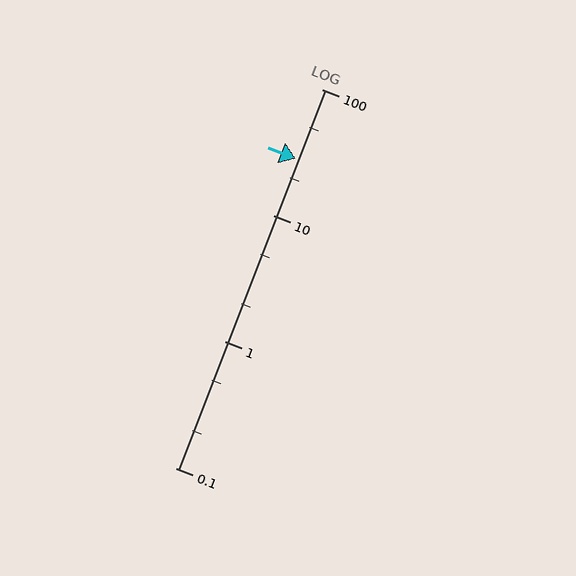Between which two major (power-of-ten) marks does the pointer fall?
The pointer is between 10 and 100.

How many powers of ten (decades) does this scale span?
The scale spans 3 decades, from 0.1 to 100.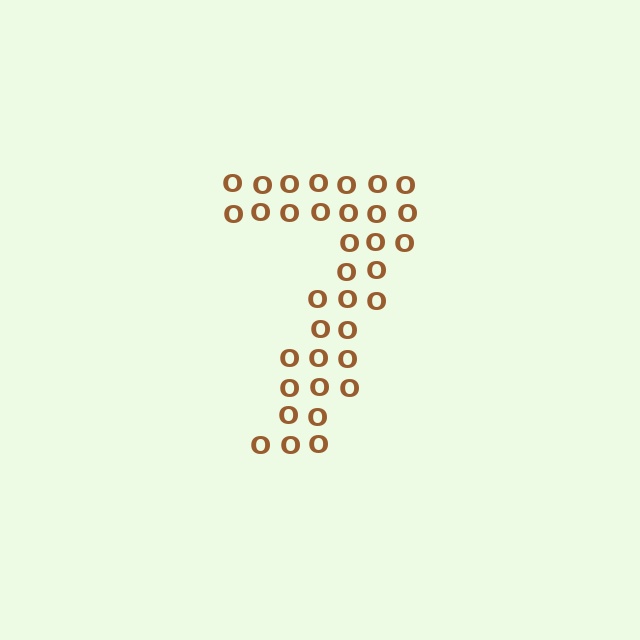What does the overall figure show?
The overall figure shows the digit 7.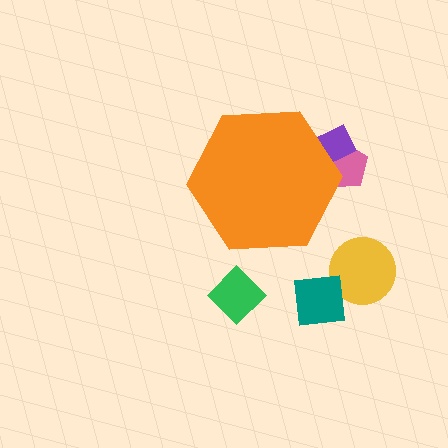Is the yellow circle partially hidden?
No, the yellow circle is fully visible.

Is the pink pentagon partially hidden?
Yes, the pink pentagon is partially hidden behind the orange hexagon.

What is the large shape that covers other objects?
An orange hexagon.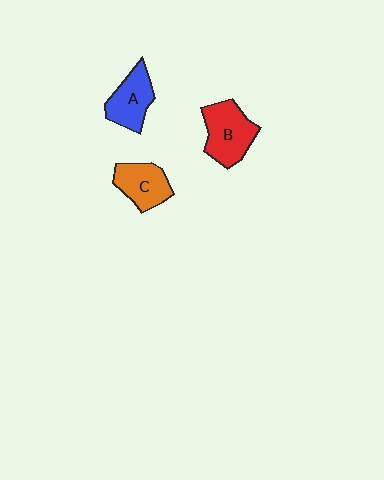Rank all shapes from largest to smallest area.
From largest to smallest: B (red), A (blue), C (orange).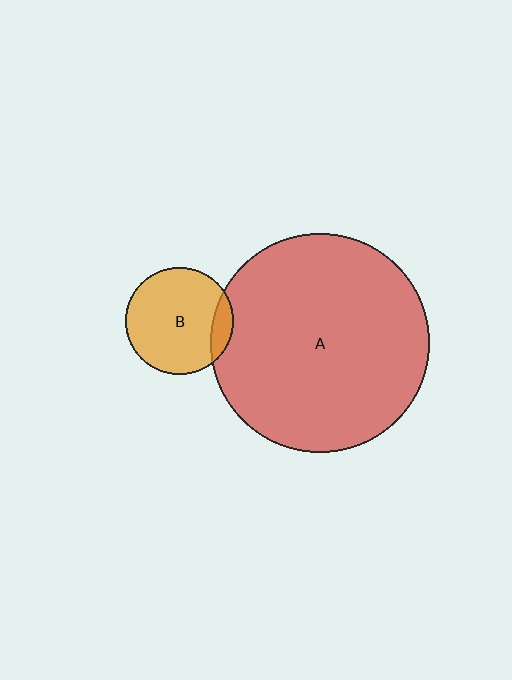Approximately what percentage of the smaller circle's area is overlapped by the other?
Approximately 10%.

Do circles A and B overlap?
Yes.